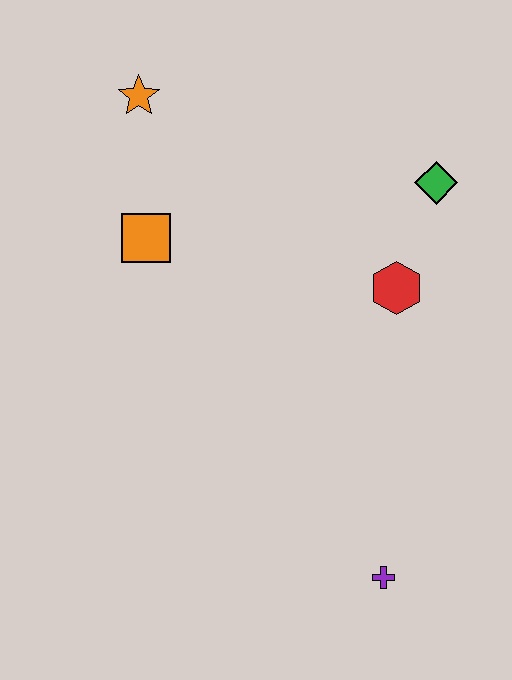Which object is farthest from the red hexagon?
The orange star is farthest from the red hexagon.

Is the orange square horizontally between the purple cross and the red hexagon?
No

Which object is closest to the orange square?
The orange star is closest to the orange square.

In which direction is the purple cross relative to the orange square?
The purple cross is below the orange square.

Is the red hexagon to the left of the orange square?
No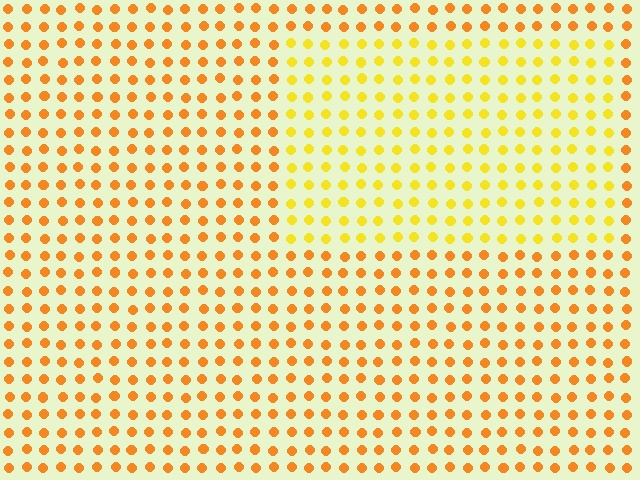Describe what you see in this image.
The image is filled with small orange elements in a uniform arrangement. A rectangle-shaped region is visible where the elements are tinted to a slightly different hue, forming a subtle color boundary.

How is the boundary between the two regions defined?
The boundary is defined purely by a slight shift in hue (about 26 degrees). Spacing, size, and orientation are identical on both sides.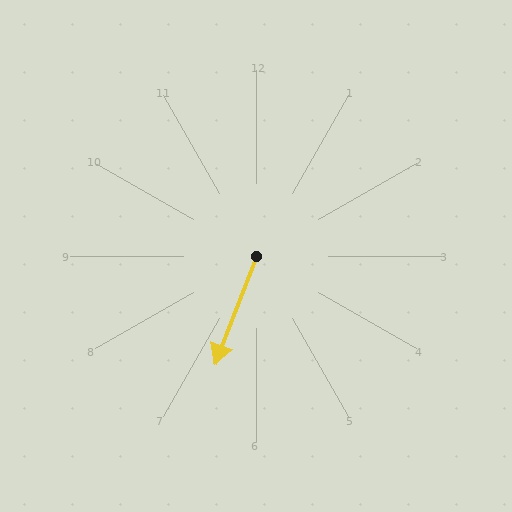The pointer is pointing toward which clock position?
Roughly 7 o'clock.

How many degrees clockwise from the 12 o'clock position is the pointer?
Approximately 201 degrees.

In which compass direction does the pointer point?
South.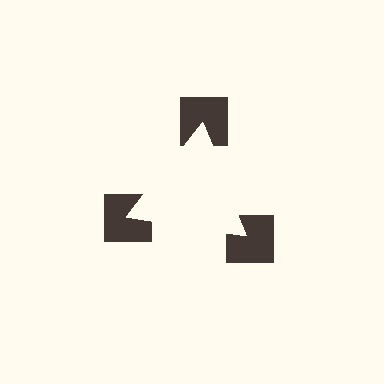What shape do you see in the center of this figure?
An illusory triangle — its edges are inferred from the aligned wedge cuts in the notched squares, not physically drawn.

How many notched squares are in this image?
There are 3 — one at each vertex of the illusory triangle.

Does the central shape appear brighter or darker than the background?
It typically appears slightly brighter than the background, even though no actual brightness change is drawn.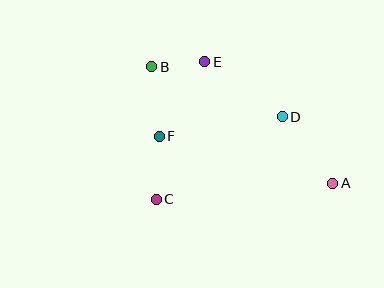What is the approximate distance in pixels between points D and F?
The distance between D and F is approximately 124 pixels.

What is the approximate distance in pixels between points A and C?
The distance between A and C is approximately 177 pixels.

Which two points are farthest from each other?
Points A and B are farthest from each other.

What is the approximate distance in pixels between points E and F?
The distance between E and F is approximately 87 pixels.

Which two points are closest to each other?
Points B and E are closest to each other.